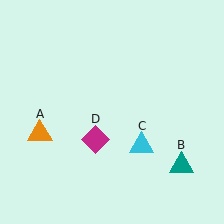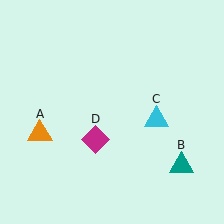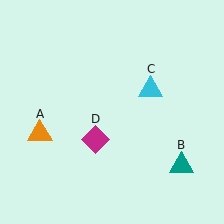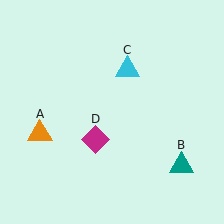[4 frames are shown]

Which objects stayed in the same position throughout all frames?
Orange triangle (object A) and teal triangle (object B) and magenta diamond (object D) remained stationary.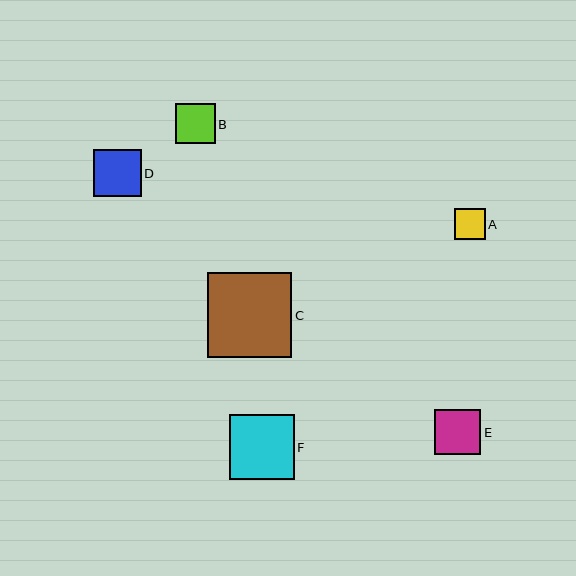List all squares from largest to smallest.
From largest to smallest: C, F, D, E, B, A.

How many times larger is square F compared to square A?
Square F is approximately 2.1 times the size of square A.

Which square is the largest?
Square C is the largest with a size of approximately 84 pixels.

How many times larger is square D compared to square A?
Square D is approximately 1.5 times the size of square A.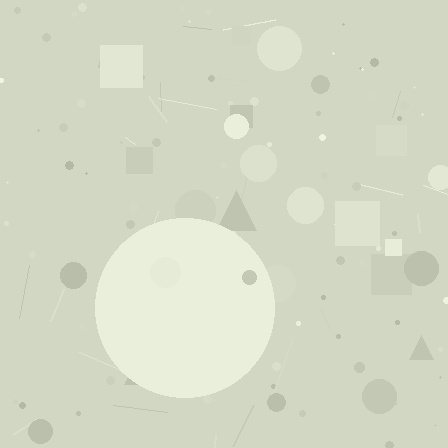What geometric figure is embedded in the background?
A circle is embedded in the background.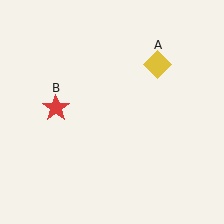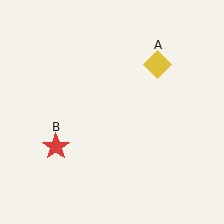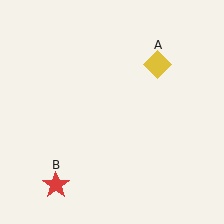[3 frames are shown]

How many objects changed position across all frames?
1 object changed position: red star (object B).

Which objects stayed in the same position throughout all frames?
Yellow diamond (object A) remained stationary.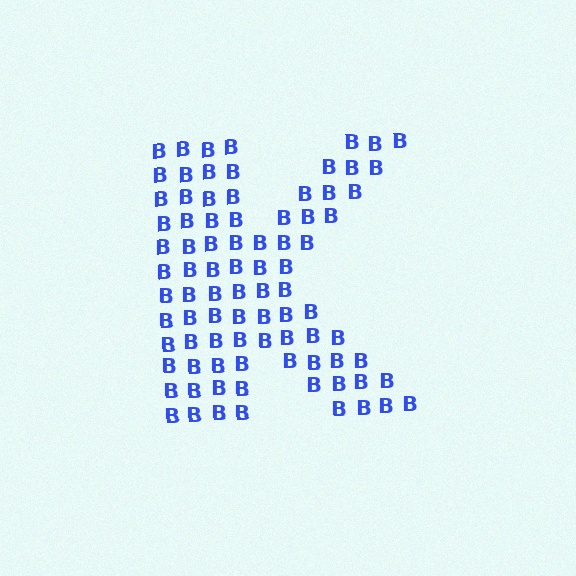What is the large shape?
The large shape is the letter K.